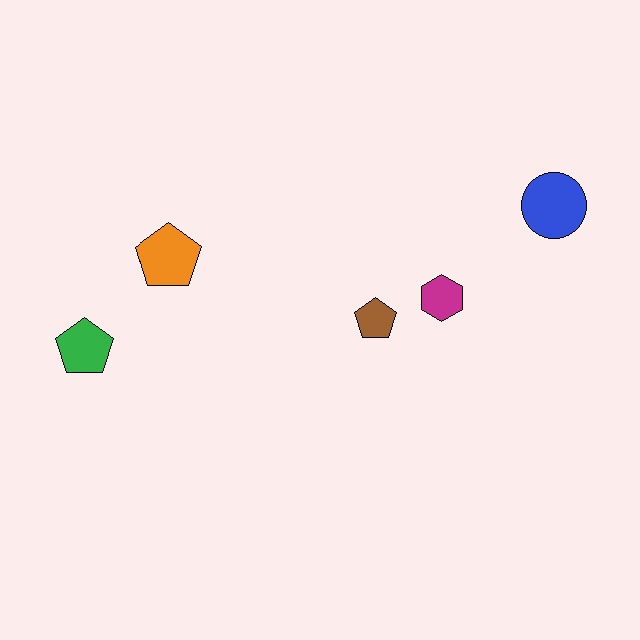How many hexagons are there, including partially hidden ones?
There is 1 hexagon.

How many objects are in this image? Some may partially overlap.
There are 5 objects.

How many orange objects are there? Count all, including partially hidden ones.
There is 1 orange object.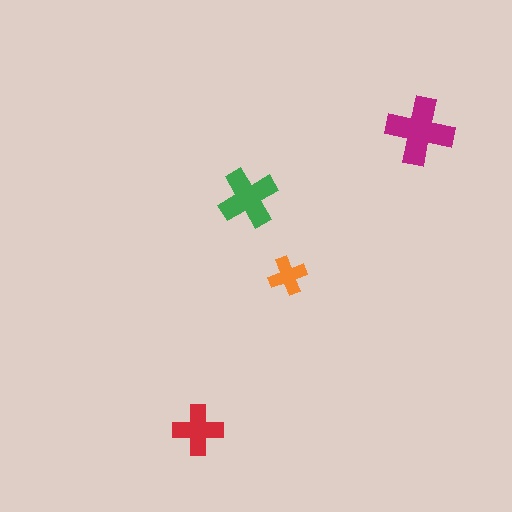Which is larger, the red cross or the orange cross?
The red one.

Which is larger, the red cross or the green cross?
The green one.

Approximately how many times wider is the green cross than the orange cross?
About 1.5 times wider.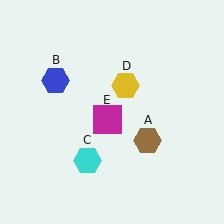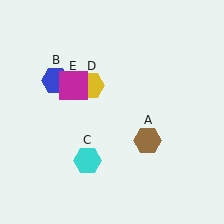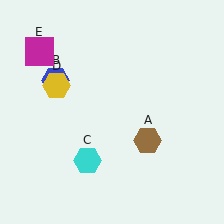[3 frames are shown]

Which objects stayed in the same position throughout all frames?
Brown hexagon (object A) and blue hexagon (object B) and cyan hexagon (object C) remained stationary.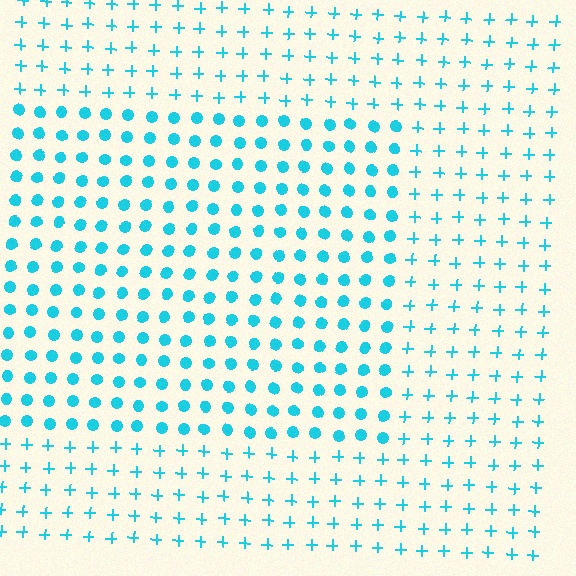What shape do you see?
I see a rectangle.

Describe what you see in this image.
The image is filled with small cyan elements arranged in a uniform grid. A rectangle-shaped region contains circles, while the surrounding area contains plus signs. The boundary is defined purely by the change in element shape.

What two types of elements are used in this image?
The image uses circles inside the rectangle region and plus signs outside it.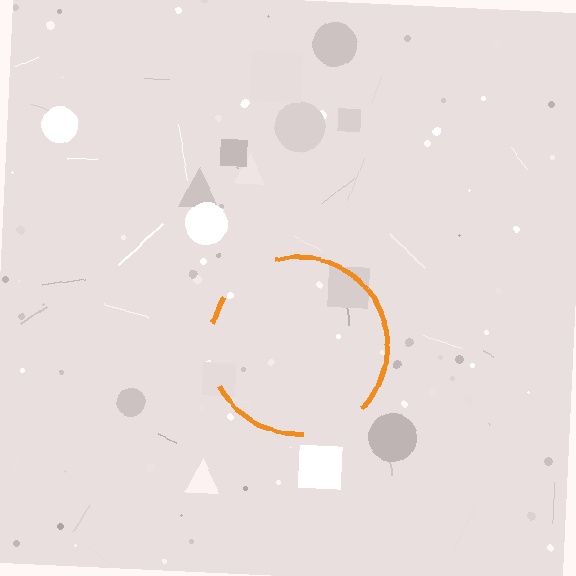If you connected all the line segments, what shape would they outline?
They would outline a circle.